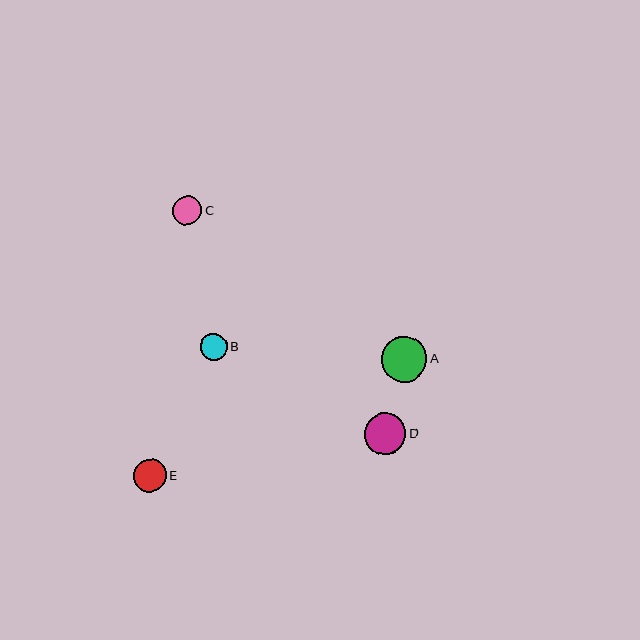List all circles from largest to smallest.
From largest to smallest: A, D, E, C, B.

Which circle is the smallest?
Circle B is the smallest with a size of approximately 27 pixels.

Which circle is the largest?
Circle A is the largest with a size of approximately 45 pixels.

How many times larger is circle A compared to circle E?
Circle A is approximately 1.4 times the size of circle E.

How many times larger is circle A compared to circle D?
Circle A is approximately 1.1 times the size of circle D.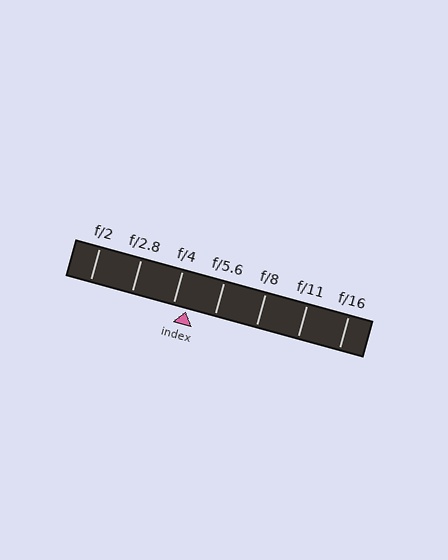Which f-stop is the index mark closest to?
The index mark is closest to f/4.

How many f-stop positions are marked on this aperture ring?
There are 7 f-stop positions marked.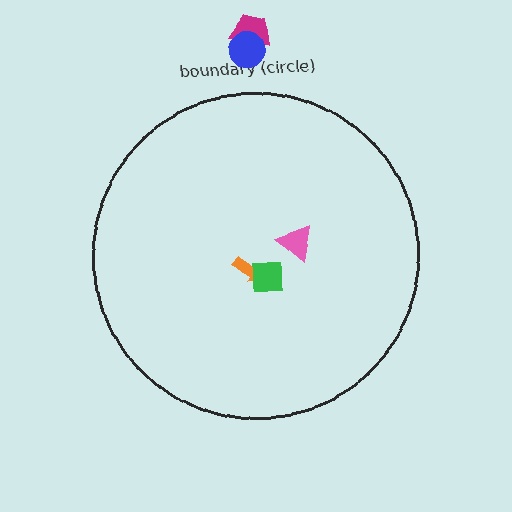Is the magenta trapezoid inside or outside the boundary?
Outside.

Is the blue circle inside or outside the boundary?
Outside.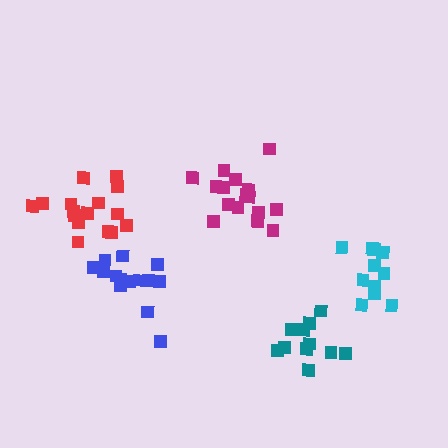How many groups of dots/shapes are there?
There are 5 groups.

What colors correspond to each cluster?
The clusters are colored: cyan, blue, teal, red, magenta.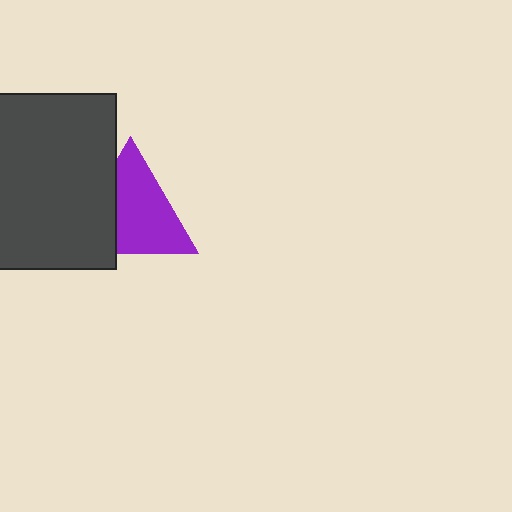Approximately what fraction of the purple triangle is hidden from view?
Roughly 33% of the purple triangle is hidden behind the dark gray rectangle.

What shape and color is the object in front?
The object in front is a dark gray rectangle.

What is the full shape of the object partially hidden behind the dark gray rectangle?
The partially hidden object is a purple triangle.